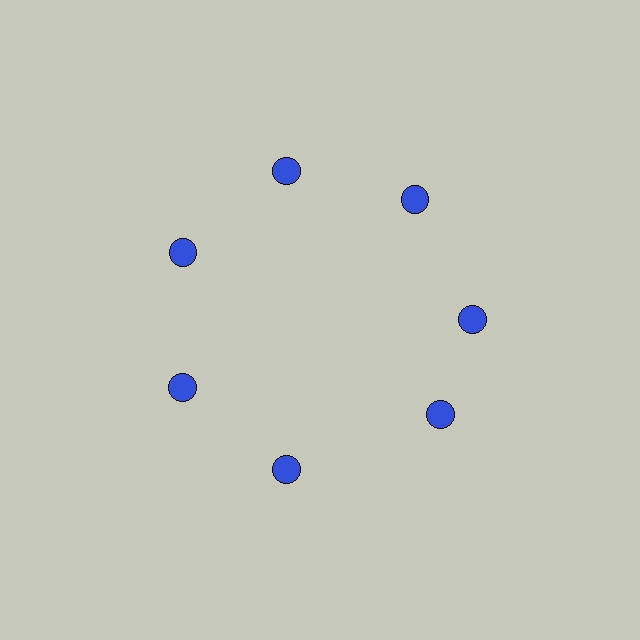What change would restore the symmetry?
The symmetry would be restored by rotating it back into even spacing with its neighbors so that all 7 circles sit at equal angles and equal distance from the center.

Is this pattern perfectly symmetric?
No. The 7 blue circles are arranged in a ring, but one element near the 5 o'clock position is rotated out of alignment along the ring, breaking the 7-fold rotational symmetry.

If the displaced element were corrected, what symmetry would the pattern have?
It would have 7-fold rotational symmetry — the pattern would map onto itself every 51 degrees.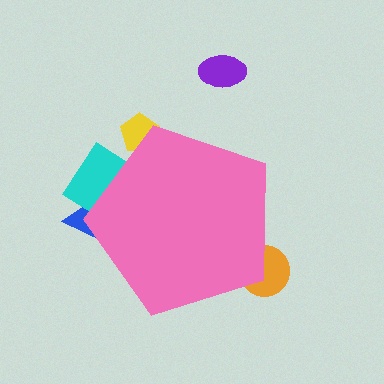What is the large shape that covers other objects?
A pink pentagon.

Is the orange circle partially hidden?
Yes, the orange circle is partially hidden behind the pink pentagon.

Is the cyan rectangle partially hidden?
Yes, the cyan rectangle is partially hidden behind the pink pentagon.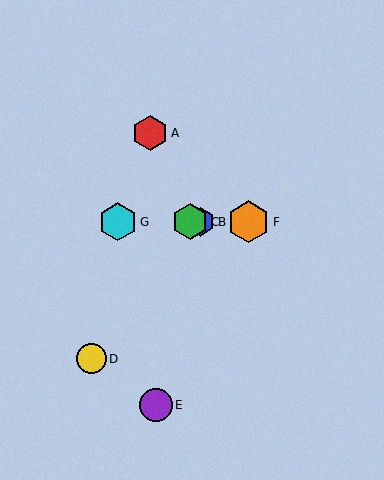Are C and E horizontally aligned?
No, C is at y≈222 and E is at y≈405.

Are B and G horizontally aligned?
Yes, both are at y≈222.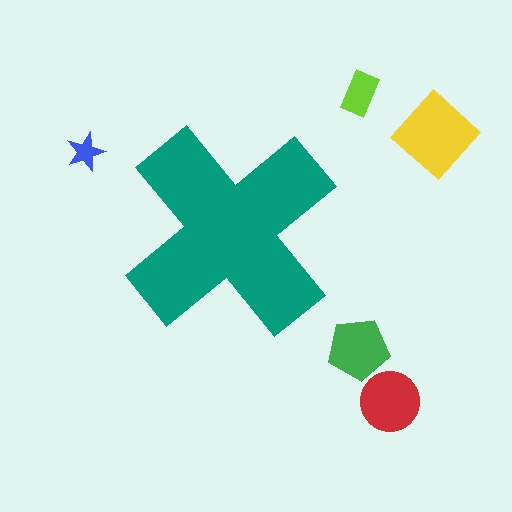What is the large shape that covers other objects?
A teal cross.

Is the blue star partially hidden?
No, the blue star is fully visible.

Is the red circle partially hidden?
No, the red circle is fully visible.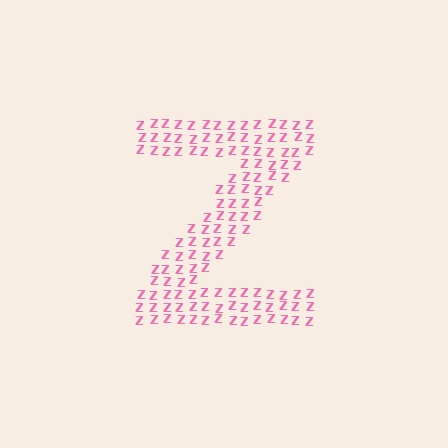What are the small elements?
The small elements are letter Z's.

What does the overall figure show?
The overall figure shows the letter Z.